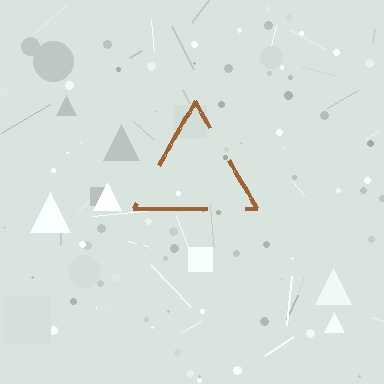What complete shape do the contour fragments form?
The contour fragments form a triangle.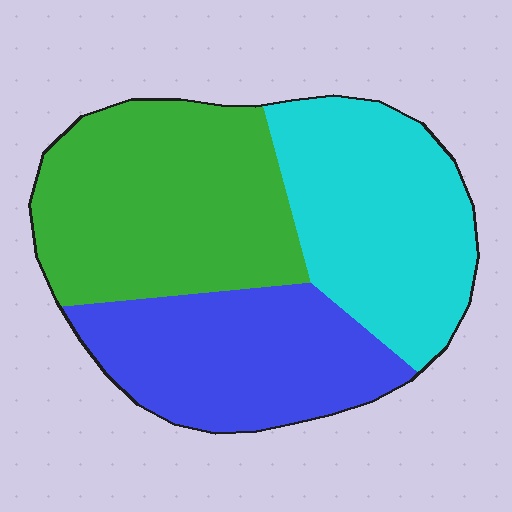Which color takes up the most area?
Green, at roughly 40%.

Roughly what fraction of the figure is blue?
Blue covers 30% of the figure.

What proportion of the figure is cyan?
Cyan takes up about one third (1/3) of the figure.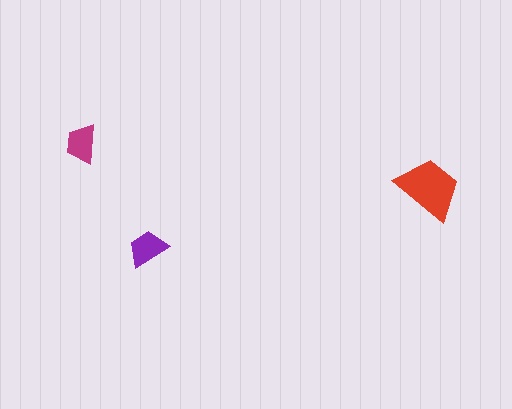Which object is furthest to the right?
The red trapezoid is rightmost.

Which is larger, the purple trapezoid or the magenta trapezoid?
The purple one.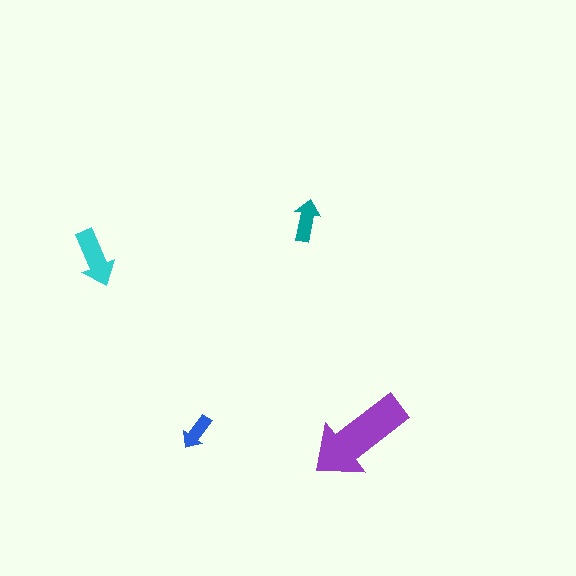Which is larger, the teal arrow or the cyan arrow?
The cyan one.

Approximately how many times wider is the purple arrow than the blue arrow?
About 3 times wider.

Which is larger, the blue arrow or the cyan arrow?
The cyan one.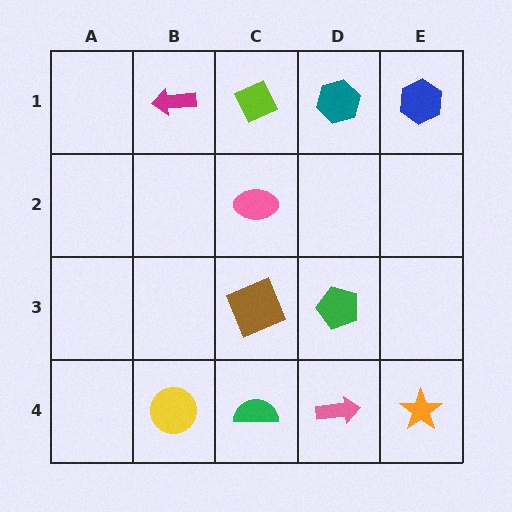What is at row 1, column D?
A teal hexagon.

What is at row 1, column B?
A magenta arrow.